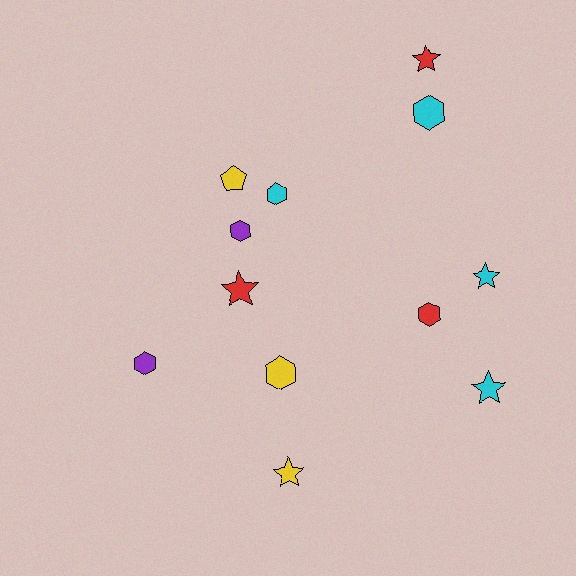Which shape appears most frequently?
Hexagon, with 6 objects.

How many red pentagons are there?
There are no red pentagons.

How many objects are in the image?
There are 12 objects.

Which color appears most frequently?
Cyan, with 4 objects.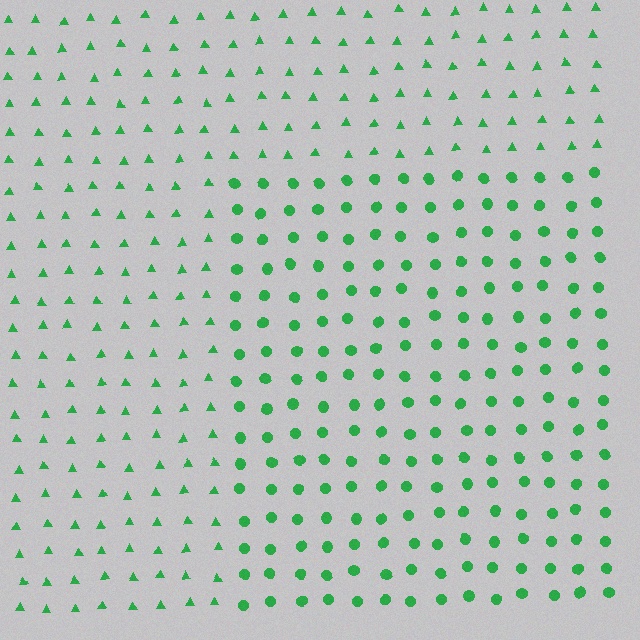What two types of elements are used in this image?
The image uses circles inside the rectangle region and triangles outside it.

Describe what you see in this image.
The image is filled with small green elements arranged in a uniform grid. A rectangle-shaped region contains circles, while the surrounding area contains triangles. The boundary is defined purely by the change in element shape.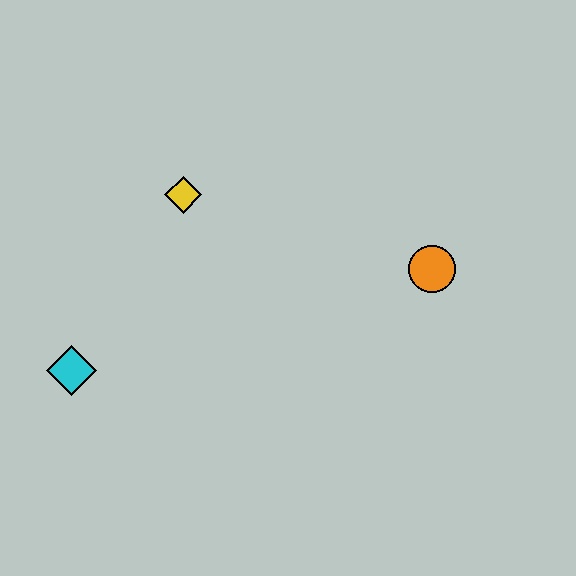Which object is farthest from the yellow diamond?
The orange circle is farthest from the yellow diamond.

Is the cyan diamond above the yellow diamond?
No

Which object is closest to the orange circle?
The yellow diamond is closest to the orange circle.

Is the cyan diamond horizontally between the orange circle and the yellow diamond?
No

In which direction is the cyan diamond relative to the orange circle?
The cyan diamond is to the left of the orange circle.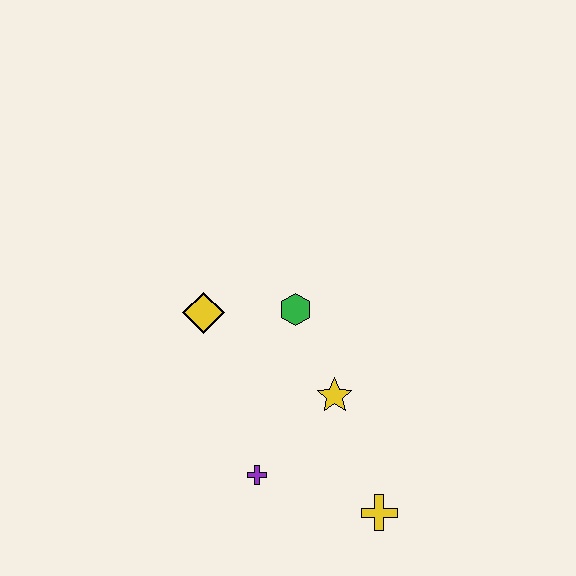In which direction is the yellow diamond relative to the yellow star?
The yellow diamond is to the left of the yellow star.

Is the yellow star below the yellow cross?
No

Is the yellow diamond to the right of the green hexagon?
No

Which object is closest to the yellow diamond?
The green hexagon is closest to the yellow diamond.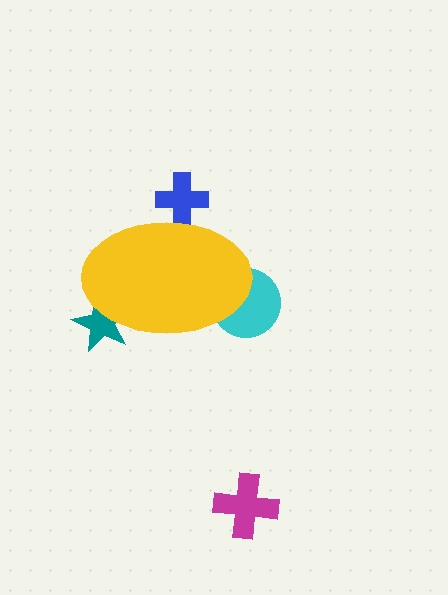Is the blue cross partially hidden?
Yes, the blue cross is partially hidden behind the yellow ellipse.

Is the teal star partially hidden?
Yes, the teal star is partially hidden behind the yellow ellipse.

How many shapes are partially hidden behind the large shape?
3 shapes are partially hidden.